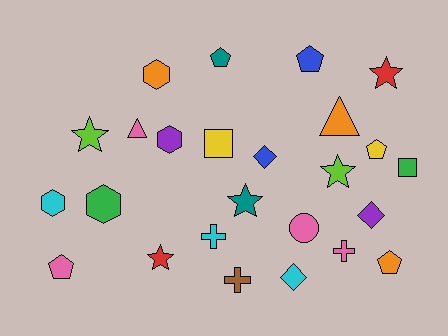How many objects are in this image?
There are 25 objects.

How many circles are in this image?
There is 1 circle.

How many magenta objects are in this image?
There are no magenta objects.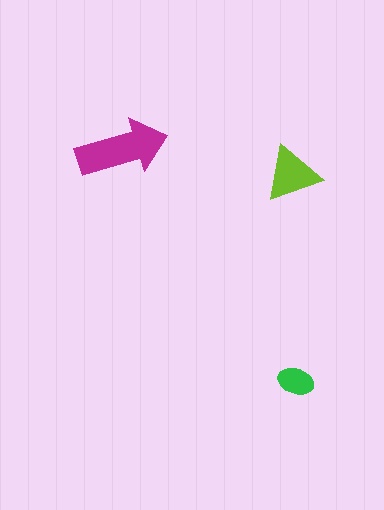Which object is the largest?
The magenta arrow.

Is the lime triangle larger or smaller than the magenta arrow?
Smaller.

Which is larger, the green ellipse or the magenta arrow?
The magenta arrow.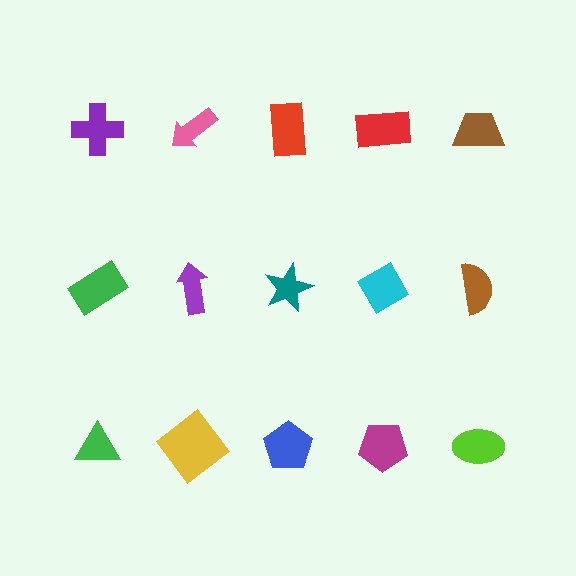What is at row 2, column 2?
A purple arrow.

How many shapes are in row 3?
5 shapes.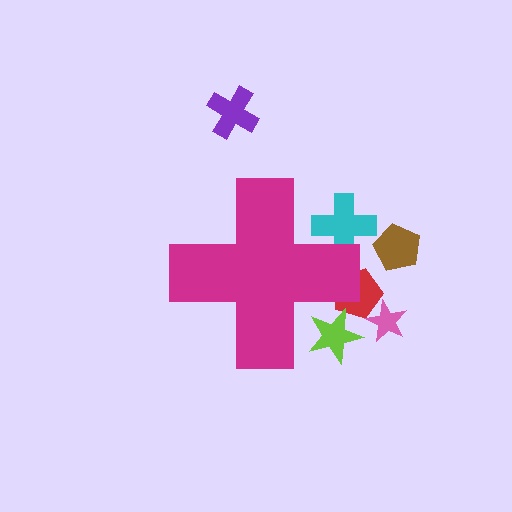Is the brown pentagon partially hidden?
No, the brown pentagon is fully visible.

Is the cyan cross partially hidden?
Yes, the cyan cross is partially hidden behind the magenta cross.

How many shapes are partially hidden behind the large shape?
3 shapes are partially hidden.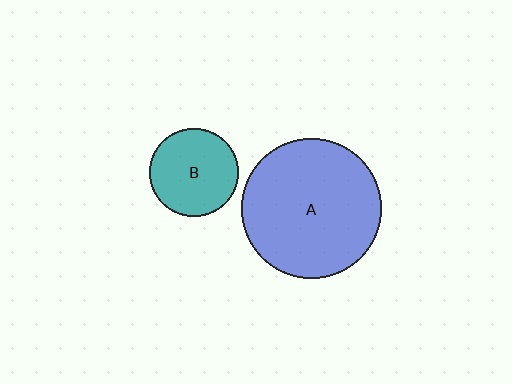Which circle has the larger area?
Circle A (blue).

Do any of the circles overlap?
No, none of the circles overlap.